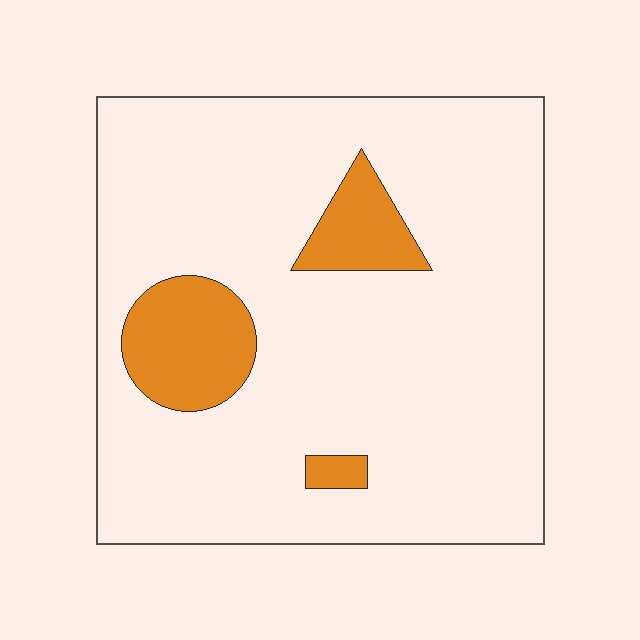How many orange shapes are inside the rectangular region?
3.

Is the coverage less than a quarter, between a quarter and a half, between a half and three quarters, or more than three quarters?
Less than a quarter.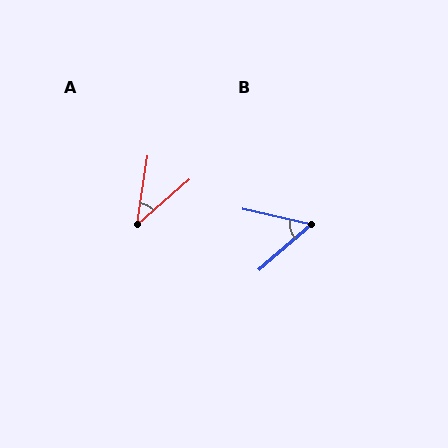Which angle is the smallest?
A, at approximately 40 degrees.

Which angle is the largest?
B, at approximately 54 degrees.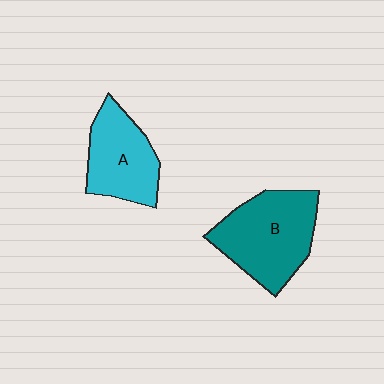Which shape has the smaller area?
Shape A (cyan).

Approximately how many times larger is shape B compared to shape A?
Approximately 1.3 times.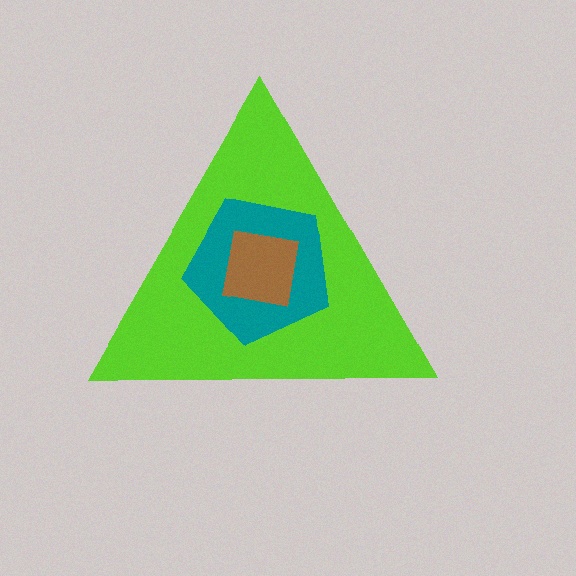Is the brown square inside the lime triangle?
Yes.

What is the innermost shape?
The brown square.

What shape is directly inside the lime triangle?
The teal pentagon.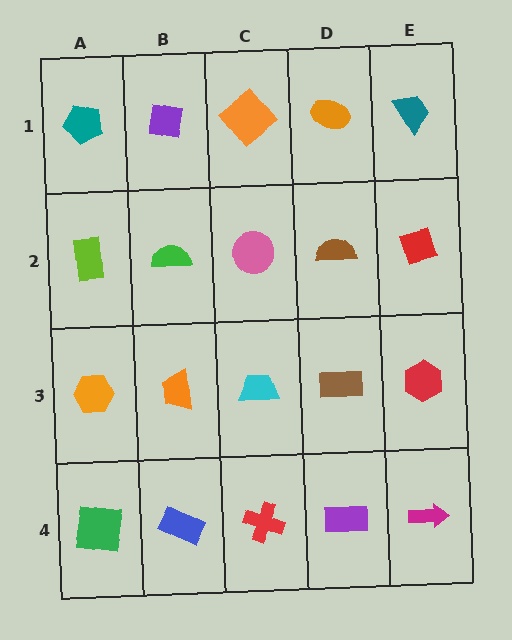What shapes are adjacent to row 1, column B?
A green semicircle (row 2, column B), a teal pentagon (row 1, column A), an orange diamond (row 1, column C).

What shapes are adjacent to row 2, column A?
A teal pentagon (row 1, column A), an orange hexagon (row 3, column A), a green semicircle (row 2, column B).